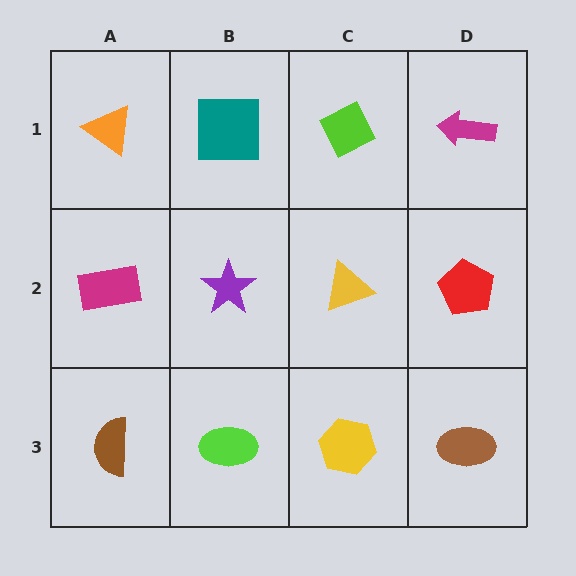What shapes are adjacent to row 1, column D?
A red pentagon (row 2, column D), a lime diamond (row 1, column C).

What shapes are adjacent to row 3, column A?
A magenta rectangle (row 2, column A), a lime ellipse (row 3, column B).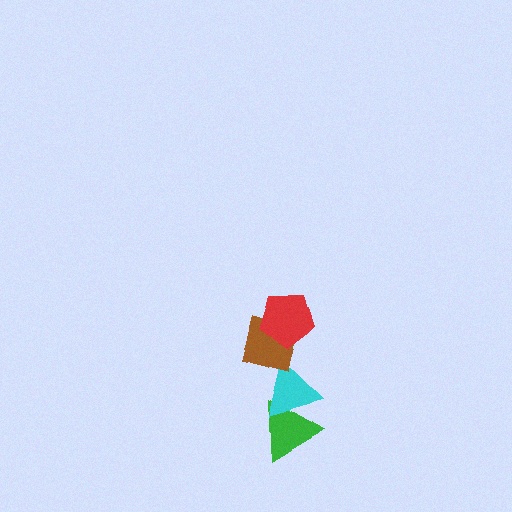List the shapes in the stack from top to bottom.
From top to bottom: the red pentagon, the brown square, the cyan triangle, the green triangle.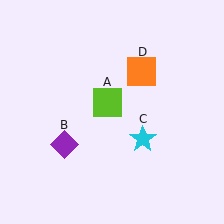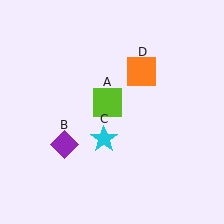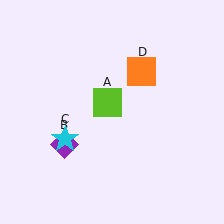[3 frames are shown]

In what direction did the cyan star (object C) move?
The cyan star (object C) moved left.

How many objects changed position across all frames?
1 object changed position: cyan star (object C).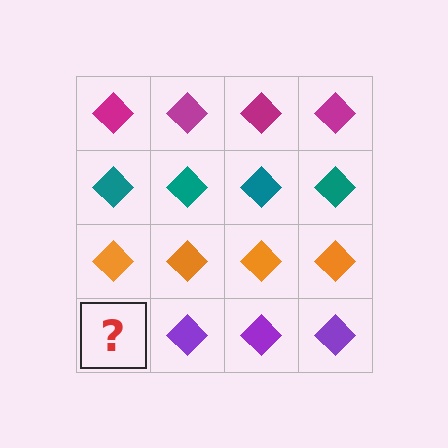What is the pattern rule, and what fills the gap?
The rule is that each row has a consistent color. The gap should be filled with a purple diamond.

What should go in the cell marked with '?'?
The missing cell should contain a purple diamond.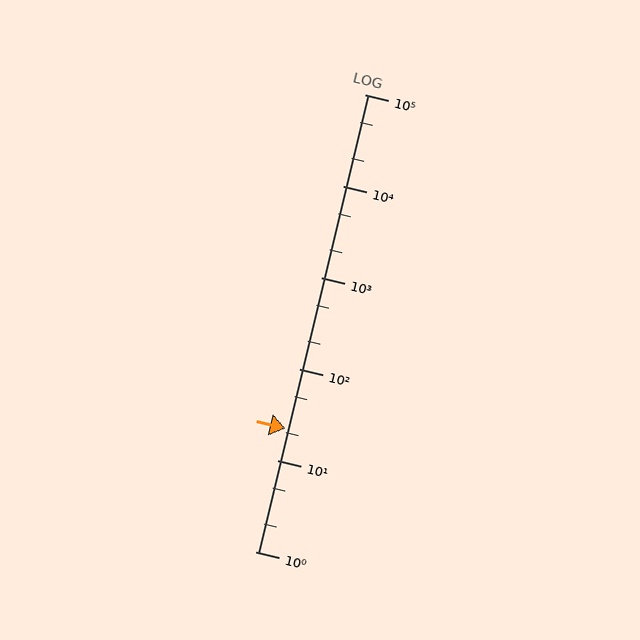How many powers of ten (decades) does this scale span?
The scale spans 5 decades, from 1 to 100000.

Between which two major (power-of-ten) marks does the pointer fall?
The pointer is between 10 and 100.